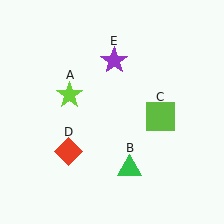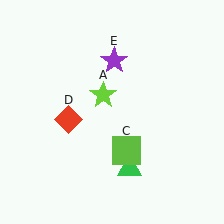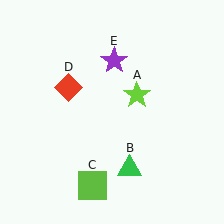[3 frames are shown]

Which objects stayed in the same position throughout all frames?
Green triangle (object B) and purple star (object E) remained stationary.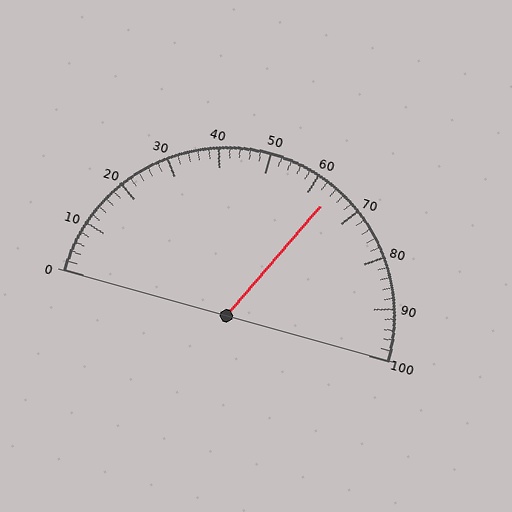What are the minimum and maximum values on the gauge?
The gauge ranges from 0 to 100.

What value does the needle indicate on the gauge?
The needle indicates approximately 64.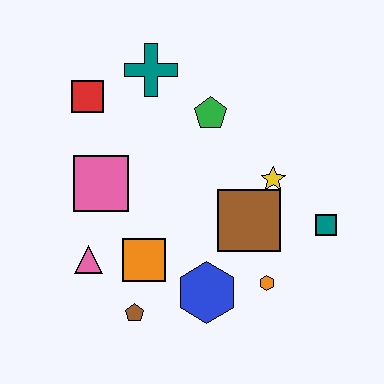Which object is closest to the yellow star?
The brown square is closest to the yellow star.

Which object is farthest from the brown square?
The red square is farthest from the brown square.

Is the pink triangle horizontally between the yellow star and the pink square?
No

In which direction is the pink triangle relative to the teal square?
The pink triangle is to the left of the teal square.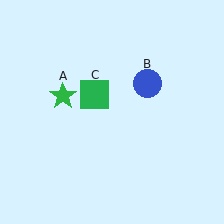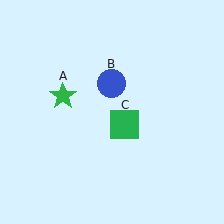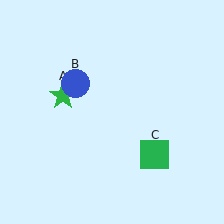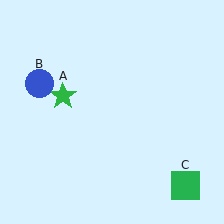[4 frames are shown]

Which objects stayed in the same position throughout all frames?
Green star (object A) remained stationary.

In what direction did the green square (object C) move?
The green square (object C) moved down and to the right.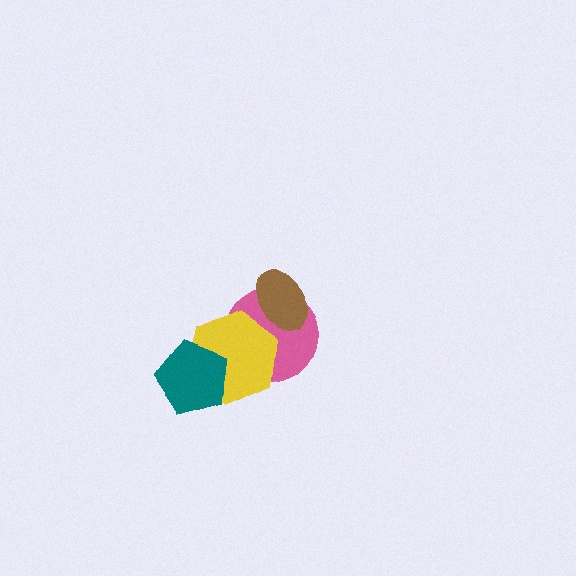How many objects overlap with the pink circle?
2 objects overlap with the pink circle.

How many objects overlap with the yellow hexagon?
2 objects overlap with the yellow hexagon.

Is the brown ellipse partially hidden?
No, no other shape covers it.